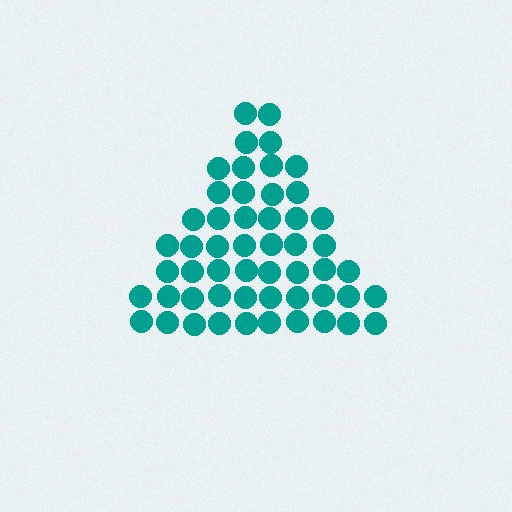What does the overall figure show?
The overall figure shows a triangle.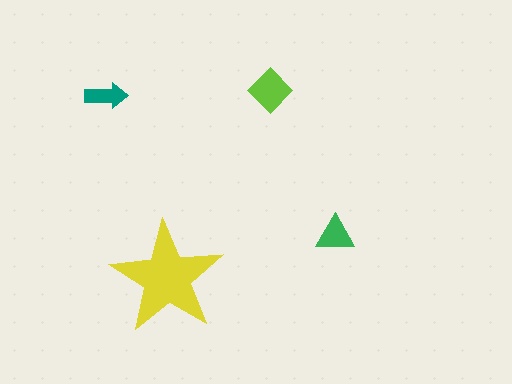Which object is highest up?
The lime diamond is topmost.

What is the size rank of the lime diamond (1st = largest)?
2nd.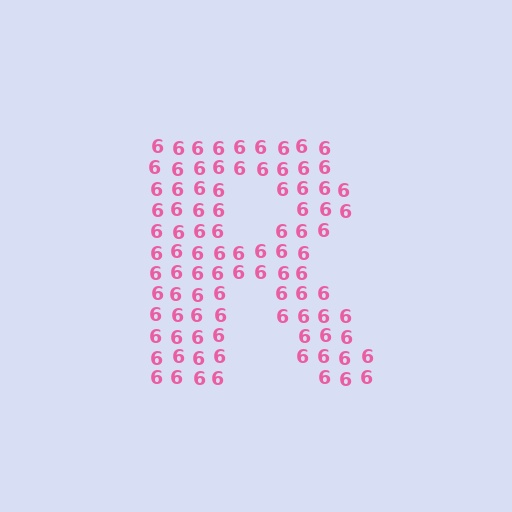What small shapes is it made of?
It is made of small digit 6's.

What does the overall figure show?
The overall figure shows the letter R.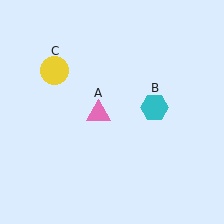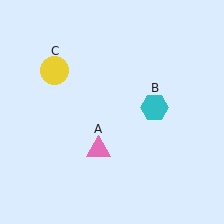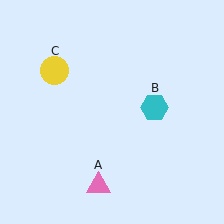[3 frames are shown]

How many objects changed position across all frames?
1 object changed position: pink triangle (object A).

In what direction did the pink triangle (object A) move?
The pink triangle (object A) moved down.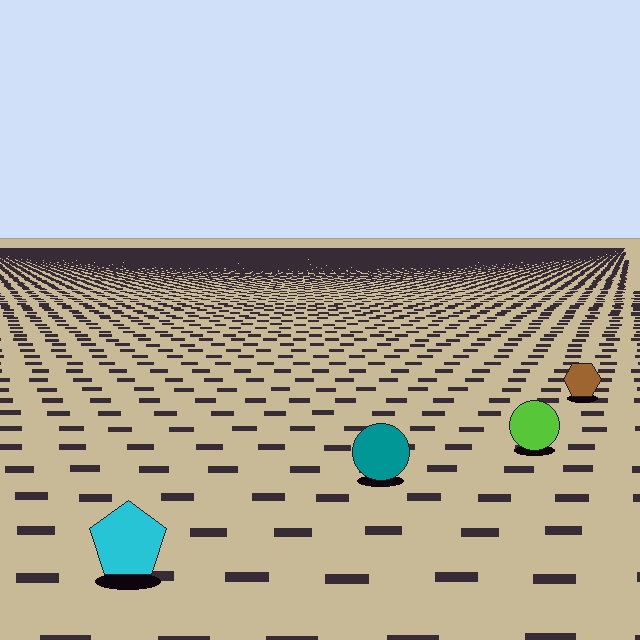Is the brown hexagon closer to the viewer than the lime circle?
No. The lime circle is closer — you can tell from the texture gradient: the ground texture is coarser near it.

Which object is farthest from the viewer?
The brown hexagon is farthest from the viewer. It appears smaller and the ground texture around it is denser.